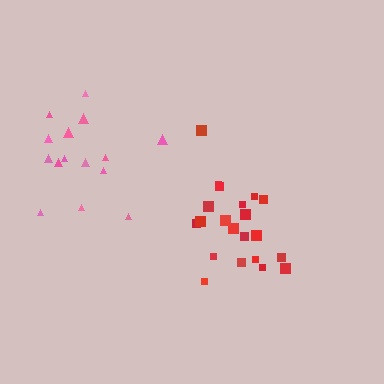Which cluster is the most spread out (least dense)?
Pink.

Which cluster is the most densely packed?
Red.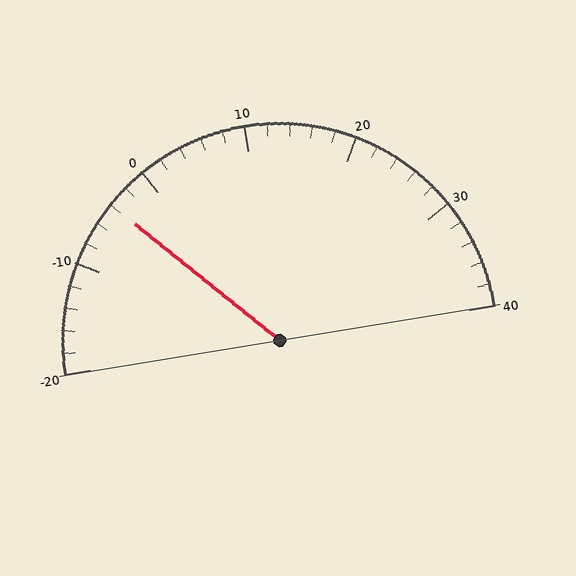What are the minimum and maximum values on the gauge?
The gauge ranges from -20 to 40.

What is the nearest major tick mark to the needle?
The nearest major tick mark is 0.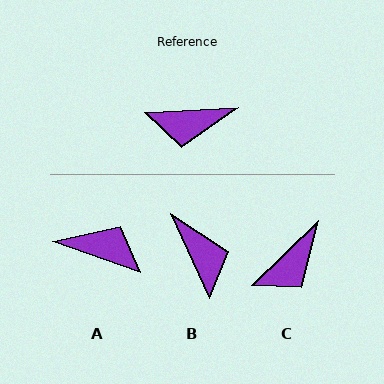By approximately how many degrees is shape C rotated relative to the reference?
Approximately 42 degrees counter-clockwise.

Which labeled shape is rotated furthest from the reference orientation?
A, about 158 degrees away.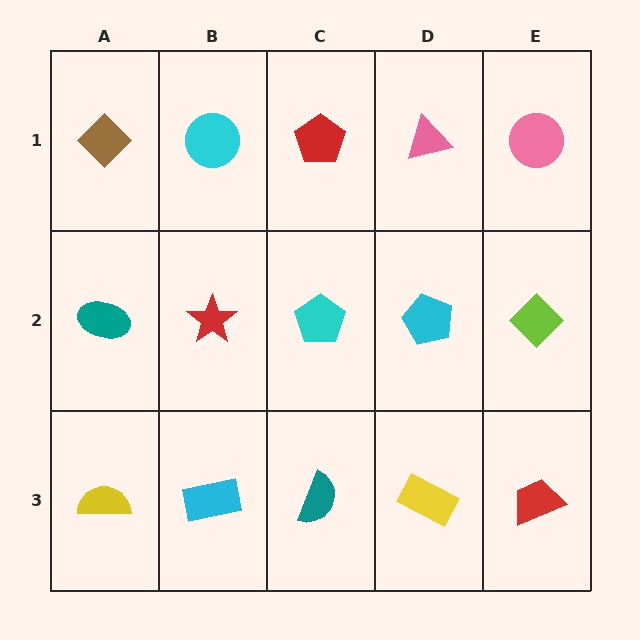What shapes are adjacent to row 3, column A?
A teal ellipse (row 2, column A), a cyan rectangle (row 3, column B).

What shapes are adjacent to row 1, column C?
A cyan pentagon (row 2, column C), a cyan circle (row 1, column B), a pink triangle (row 1, column D).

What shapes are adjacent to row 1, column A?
A teal ellipse (row 2, column A), a cyan circle (row 1, column B).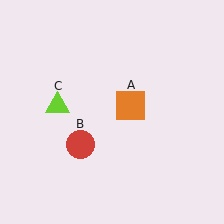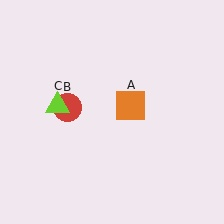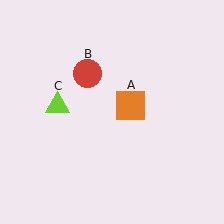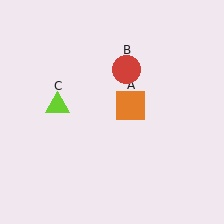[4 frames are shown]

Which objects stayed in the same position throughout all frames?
Orange square (object A) and lime triangle (object C) remained stationary.